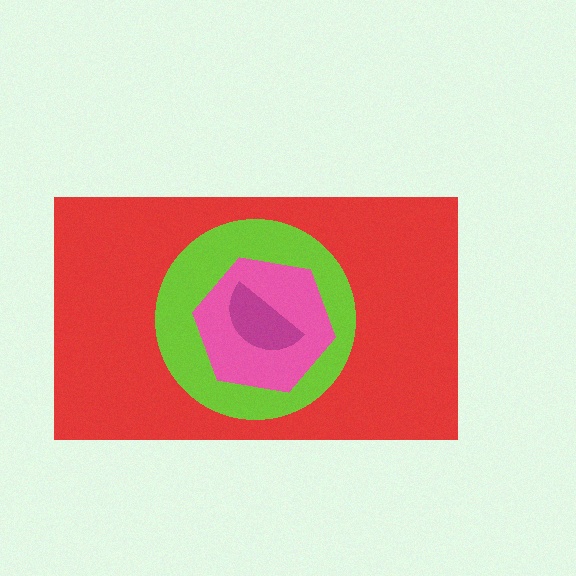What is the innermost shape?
The magenta semicircle.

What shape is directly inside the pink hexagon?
The magenta semicircle.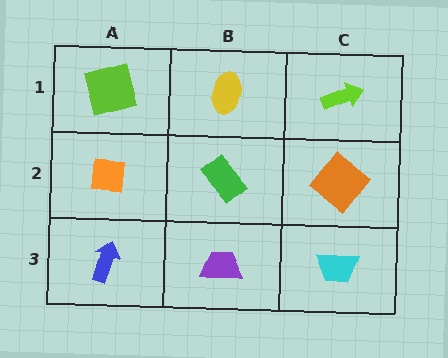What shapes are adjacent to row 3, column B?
A green rectangle (row 2, column B), a blue arrow (row 3, column A), a cyan trapezoid (row 3, column C).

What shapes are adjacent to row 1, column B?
A green rectangle (row 2, column B), a lime square (row 1, column A), a lime arrow (row 1, column C).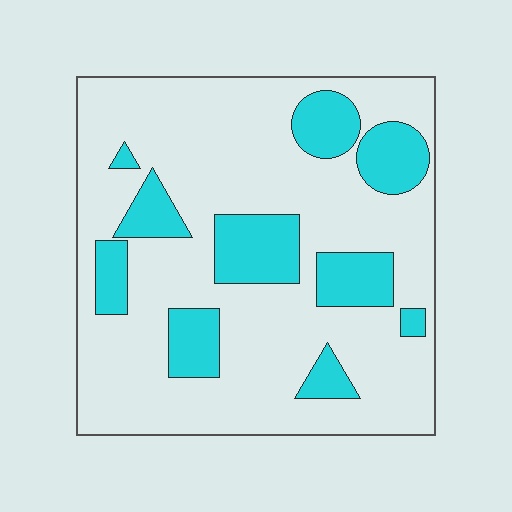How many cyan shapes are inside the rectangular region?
10.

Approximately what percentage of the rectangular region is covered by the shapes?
Approximately 25%.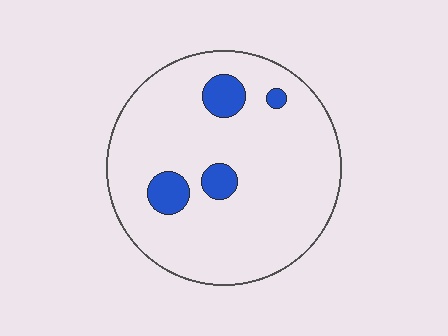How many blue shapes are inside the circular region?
4.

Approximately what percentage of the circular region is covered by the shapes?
Approximately 10%.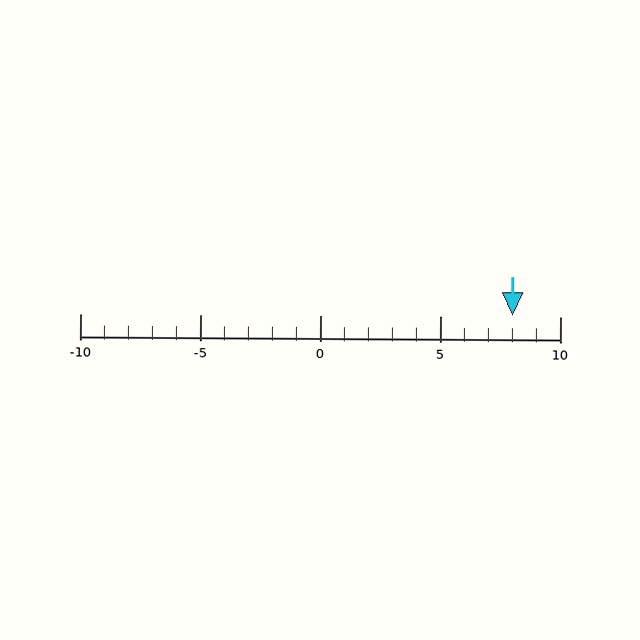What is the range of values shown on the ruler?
The ruler shows values from -10 to 10.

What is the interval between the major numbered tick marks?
The major tick marks are spaced 5 units apart.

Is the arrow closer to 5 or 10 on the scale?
The arrow is closer to 10.